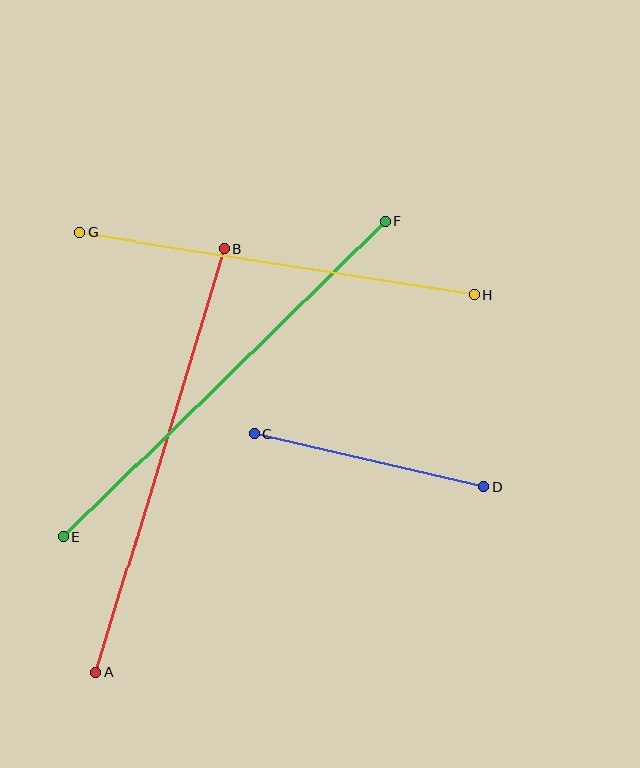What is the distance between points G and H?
The distance is approximately 400 pixels.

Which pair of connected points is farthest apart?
Points E and F are farthest apart.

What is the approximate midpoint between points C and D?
The midpoint is at approximately (369, 460) pixels.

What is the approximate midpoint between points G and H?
The midpoint is at approximately (277, 264) pixels.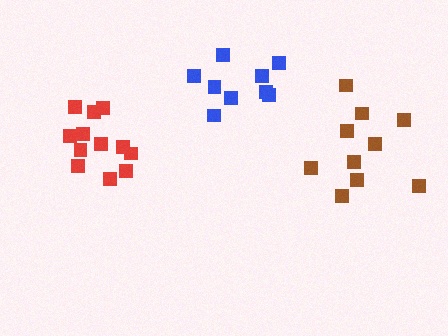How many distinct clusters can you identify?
There are 3 distinct clusters.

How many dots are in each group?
Group 1: 12 dots, Group 2: 10 dots, Group 3: 9 dots (31 total).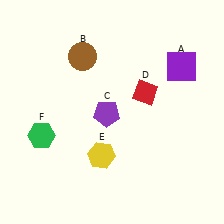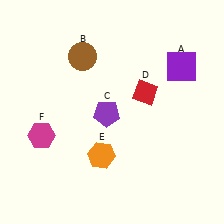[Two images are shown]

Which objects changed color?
E changed from yellow to orange. F changed from green to magenta.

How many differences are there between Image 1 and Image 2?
There are 2 differences between the two images.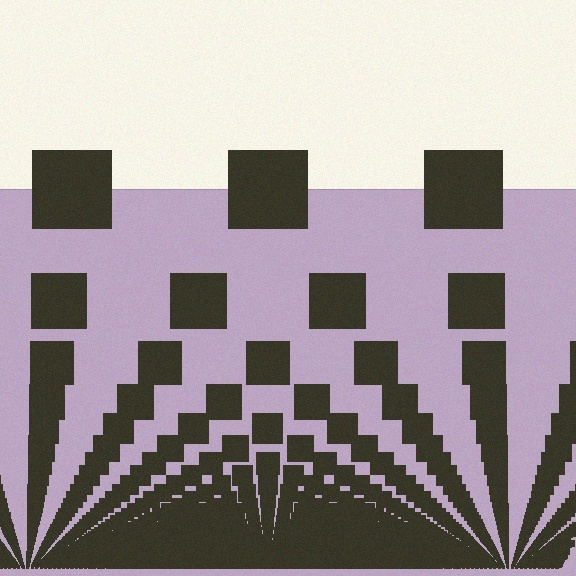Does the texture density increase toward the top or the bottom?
Density increases toward the bottom.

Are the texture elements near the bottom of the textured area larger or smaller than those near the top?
Smaller. The gradient is inverted — elements near the bottom are smaller and denser.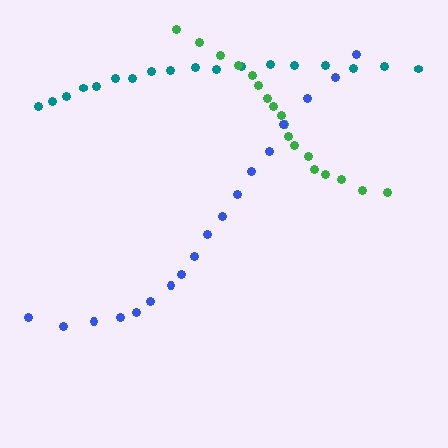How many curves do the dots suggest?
There are 3 distinct paths.